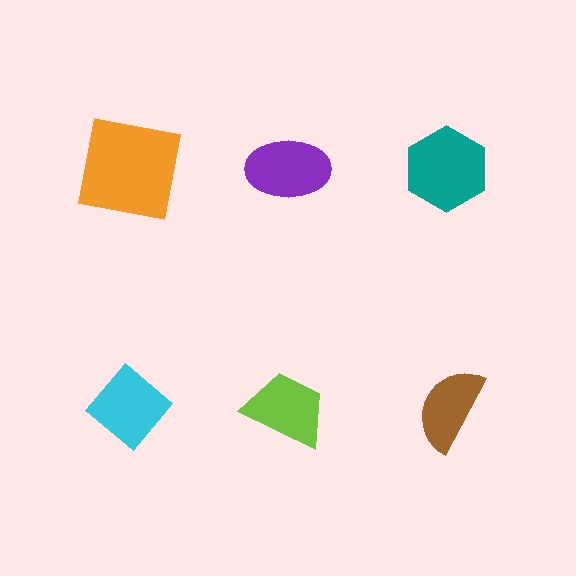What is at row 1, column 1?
An orange square.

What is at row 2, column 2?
A lime trapezoid.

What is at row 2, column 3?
A brown semicircle.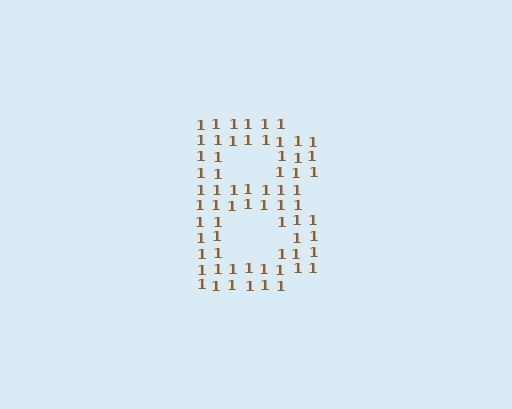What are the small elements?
The small elements are digit 1's.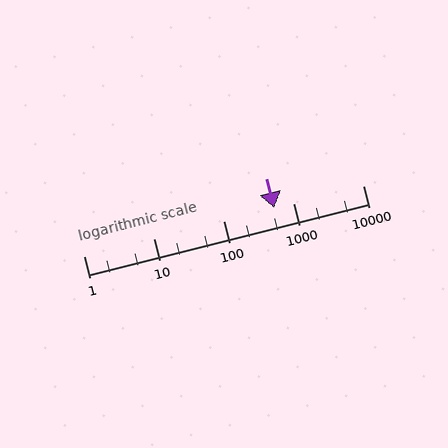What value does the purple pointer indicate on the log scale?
The pointer indicates approximately 530.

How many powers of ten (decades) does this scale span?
The scale spans 4 decades, from 1 to 10000.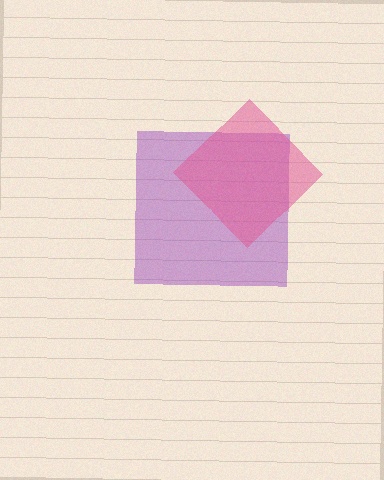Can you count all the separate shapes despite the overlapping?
Yes, there are 2 separate shapes.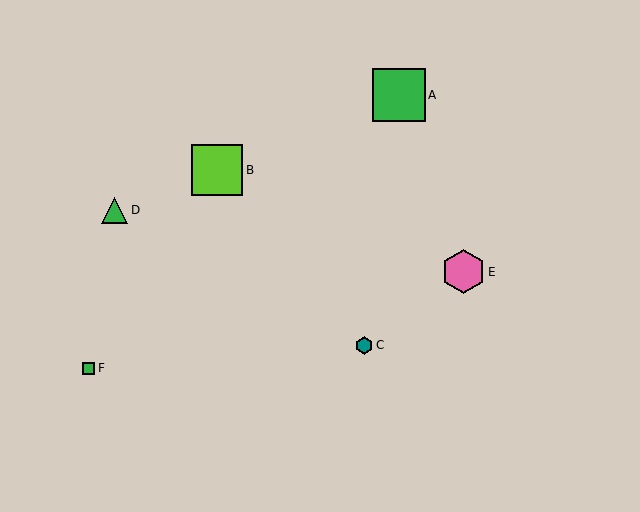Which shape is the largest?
The green square (labeled A) is the largest.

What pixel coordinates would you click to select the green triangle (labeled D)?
Click at (115, 210) to select the green triangle D.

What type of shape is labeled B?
Shape B is a lime square.